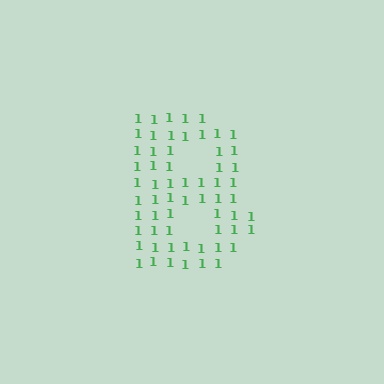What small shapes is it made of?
It is made of small digit 1's.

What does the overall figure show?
The overall figure shows the letter B.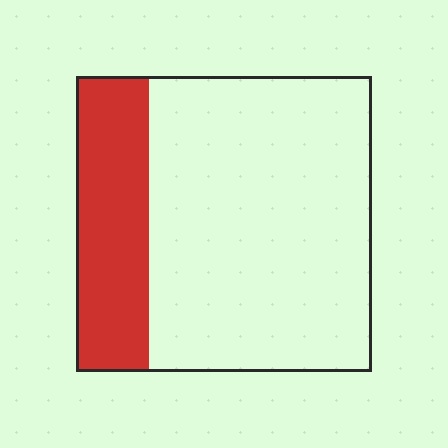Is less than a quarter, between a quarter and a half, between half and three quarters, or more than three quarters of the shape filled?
Less than a quarter.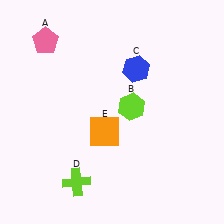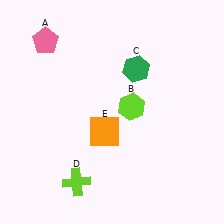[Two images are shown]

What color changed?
The hexagon (C) changed from blue in Image 1 to green in Image 2.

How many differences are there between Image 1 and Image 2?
There is 1 difference between the two images.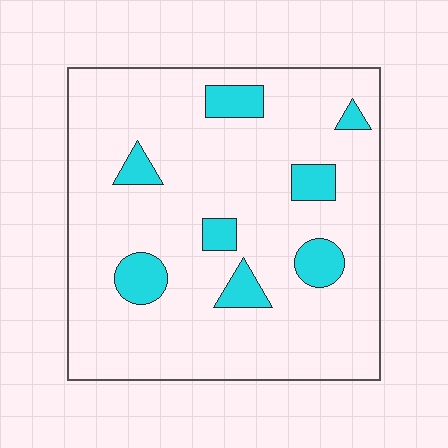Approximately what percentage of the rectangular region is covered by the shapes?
Approximately 15%.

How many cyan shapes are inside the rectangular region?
8.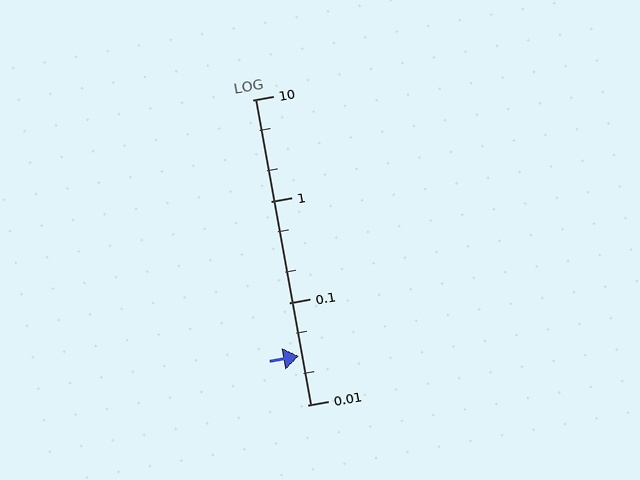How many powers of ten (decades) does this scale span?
The scale spans 3 decades, from 0.01 to 10.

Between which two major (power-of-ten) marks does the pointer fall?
The pointer is between 0.01 and 0.1.